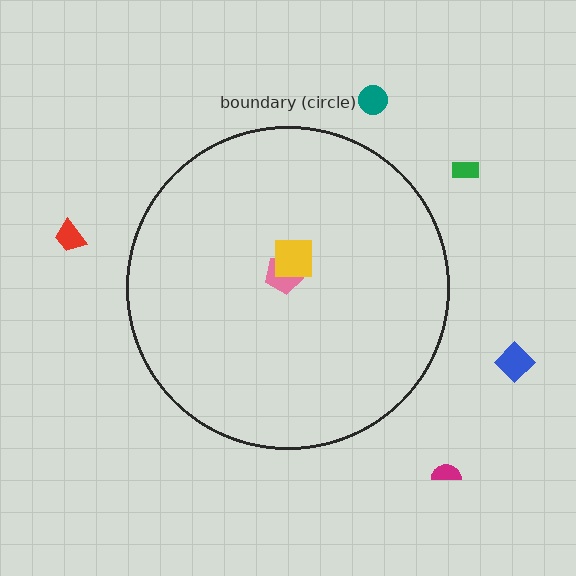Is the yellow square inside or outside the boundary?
Inside.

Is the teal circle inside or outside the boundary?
Outside.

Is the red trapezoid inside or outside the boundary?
Outside.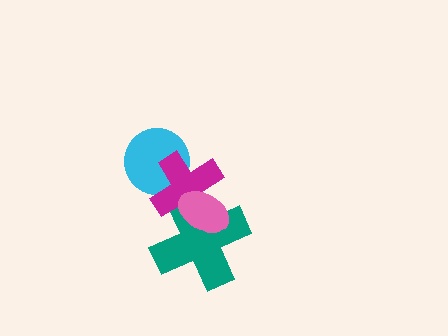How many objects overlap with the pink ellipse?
2 objects overlap with the pink ellipse.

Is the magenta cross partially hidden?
Yes, it is partially covered by another shape.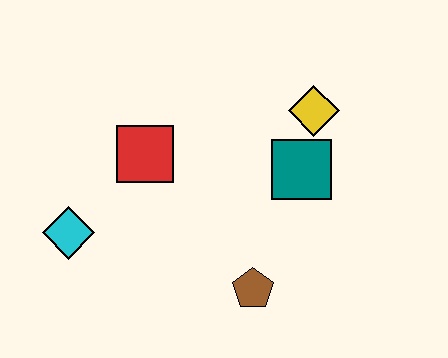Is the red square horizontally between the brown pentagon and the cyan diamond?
Yes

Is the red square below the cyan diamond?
No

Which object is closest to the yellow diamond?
The teal square is closest to the yellow diamond.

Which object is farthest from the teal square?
The cyan diamond is farthest from the teal square.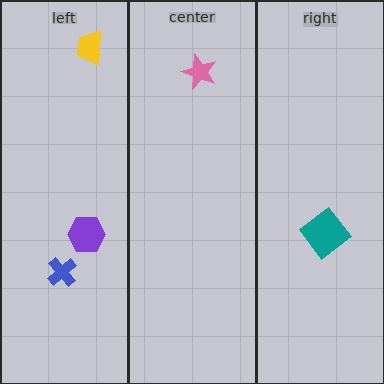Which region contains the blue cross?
The left region.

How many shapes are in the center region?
1.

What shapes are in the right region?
The teal diamond.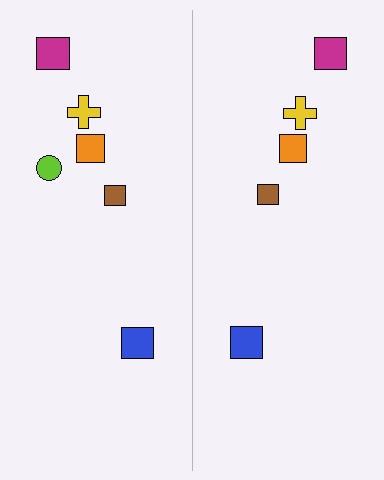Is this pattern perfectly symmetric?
No, the pattern is not perfectly symmetric. A lime circle is missing from the right side.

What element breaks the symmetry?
A lime circle is missing from the right side.